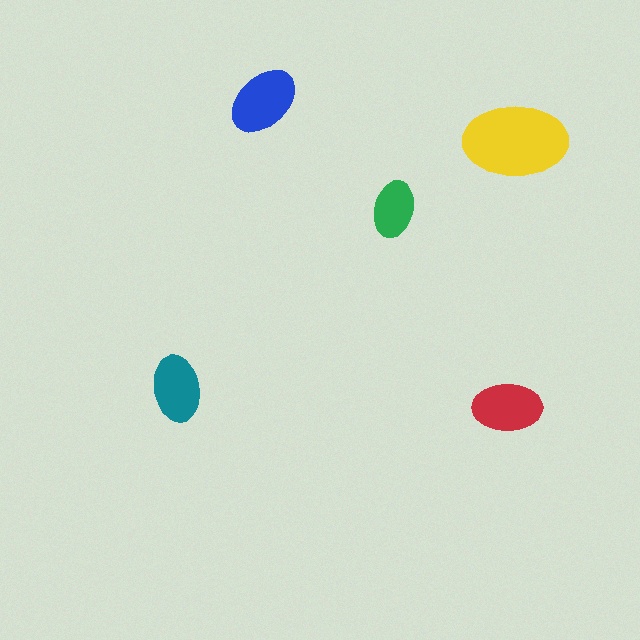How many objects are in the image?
There are 5 objects in the image.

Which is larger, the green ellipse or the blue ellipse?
The blue one.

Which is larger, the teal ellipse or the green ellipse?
The teal one.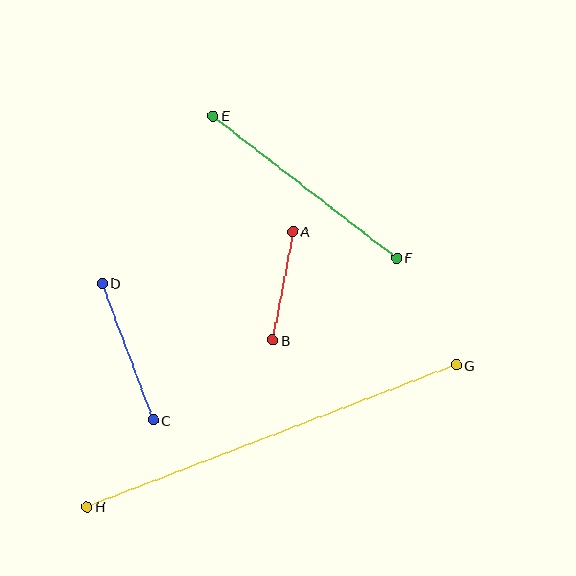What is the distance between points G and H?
The distance is approximately 395 pixels.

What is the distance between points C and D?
The distance is approximately 146 pixels.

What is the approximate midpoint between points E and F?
The midpoint is at approximately (305, 187) pixels.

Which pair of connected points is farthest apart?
Points G and H are farthest apart.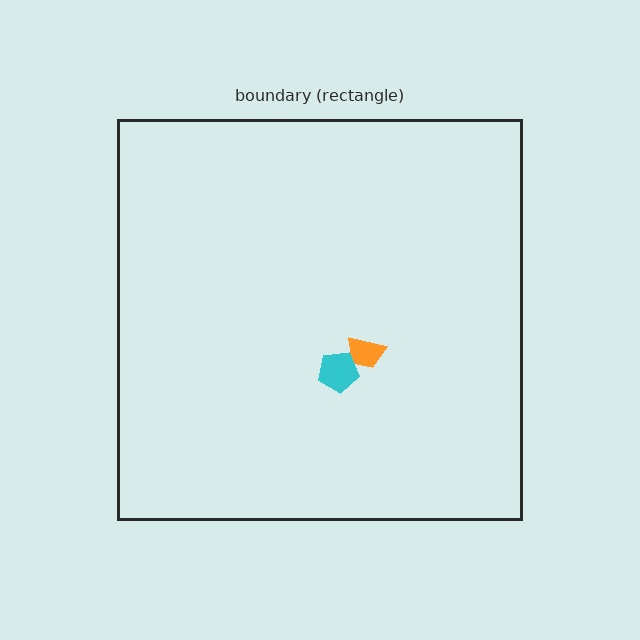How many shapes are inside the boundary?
2 inside, 0 outside.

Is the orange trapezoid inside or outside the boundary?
Inside.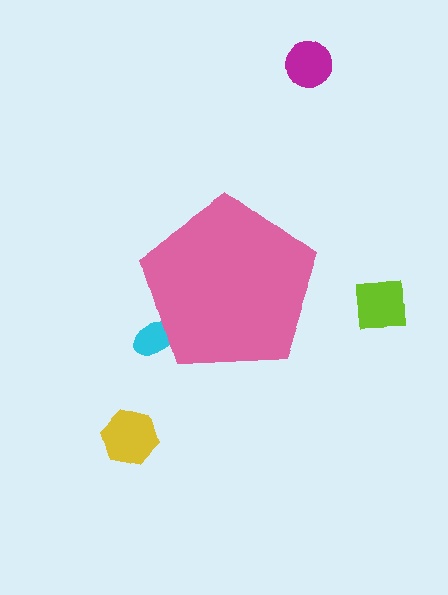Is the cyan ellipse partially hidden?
Yes, the cyan ellipse is partially hidden behind the pink pentagon.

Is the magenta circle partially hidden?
No, the magenta circle is fully visible.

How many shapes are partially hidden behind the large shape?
1 shape is partially hidden.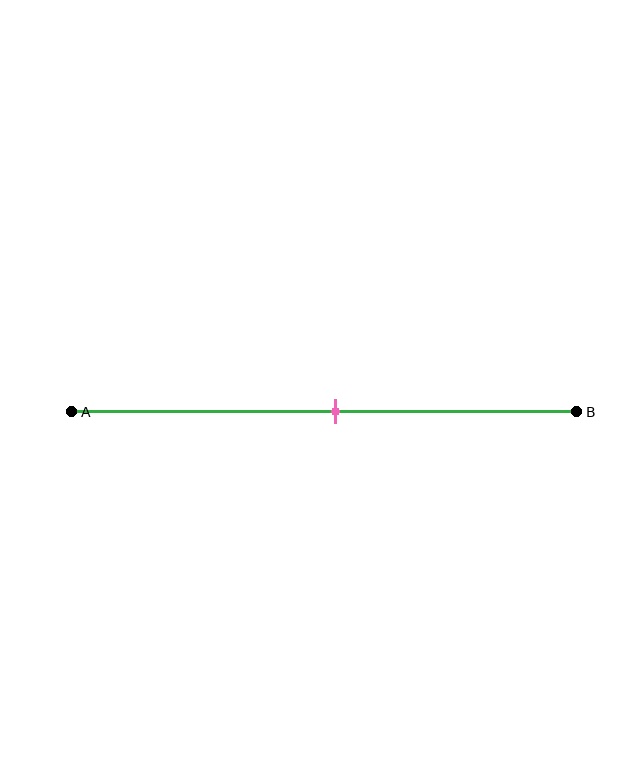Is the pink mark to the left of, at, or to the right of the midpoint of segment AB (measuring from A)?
The pink mark is approximately at the midpoint of segment AB.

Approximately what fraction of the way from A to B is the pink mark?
The pink mark is approximately 50% of the way from A to B.